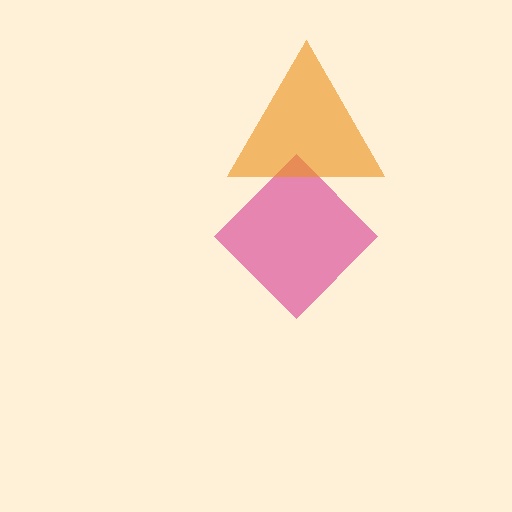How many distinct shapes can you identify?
There are 2 distinct shapes: a magenta diamond, an orange triangle.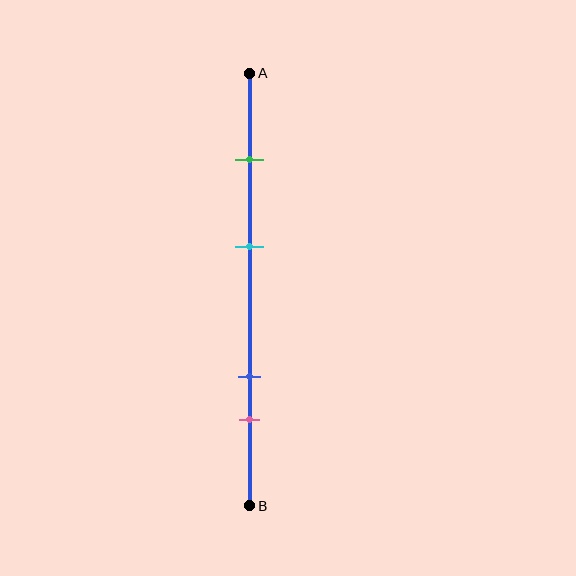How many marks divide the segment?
There are 4 marks dividing the segment.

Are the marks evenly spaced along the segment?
No, the marks are not evenly spaced.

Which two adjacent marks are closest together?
The blue and pink marks are the closest adjacent pair.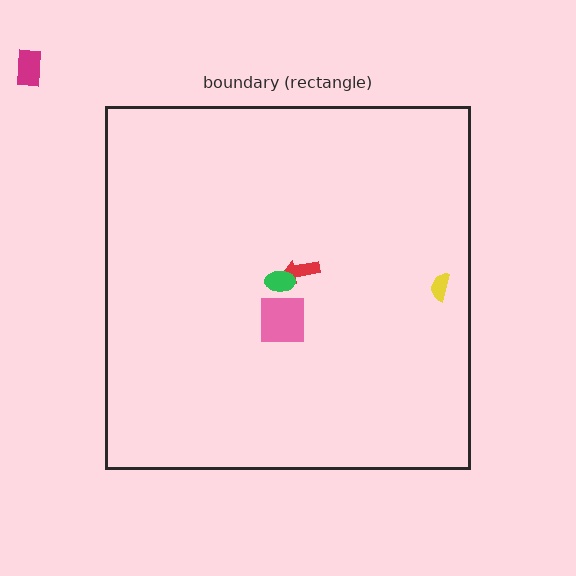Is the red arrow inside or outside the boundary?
Inside.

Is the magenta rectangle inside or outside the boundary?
Outside.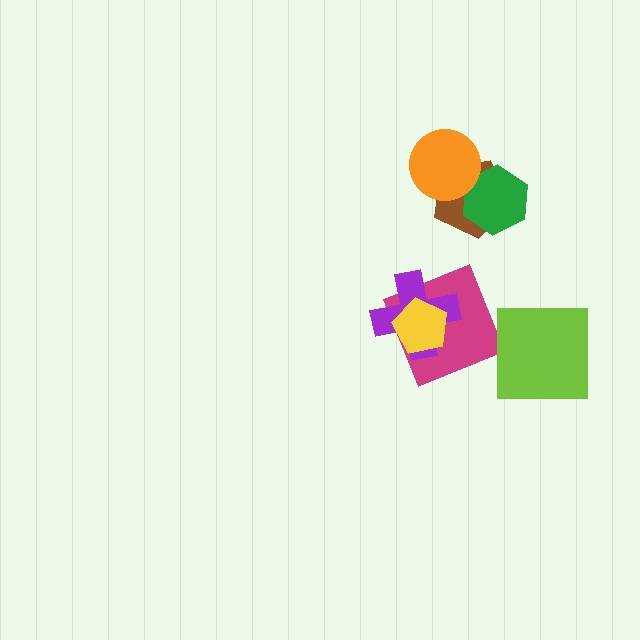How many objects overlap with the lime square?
0 objects overlap with the lime square.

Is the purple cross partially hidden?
Yes, it is partially covered by another shape.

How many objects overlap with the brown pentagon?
2 objects overlap with the brown pentagon.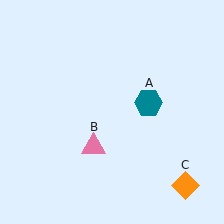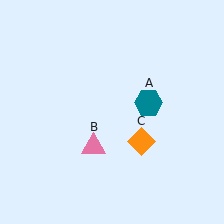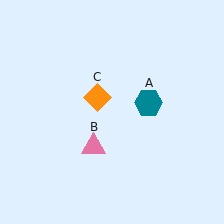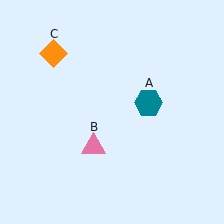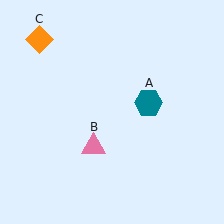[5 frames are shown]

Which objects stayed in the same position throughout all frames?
Teal hexagon (object A) and pink triangle (object B) remained stationary.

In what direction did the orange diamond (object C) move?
The orange diamond (object C) moved up and to the left.